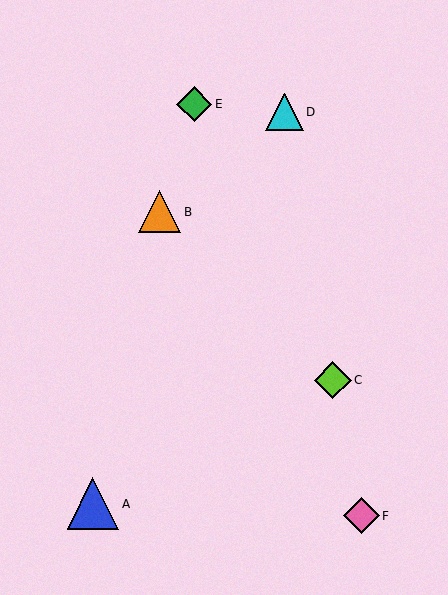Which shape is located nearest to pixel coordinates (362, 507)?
The pink diamond (labeled F) at (361, 516) is nearest to that location.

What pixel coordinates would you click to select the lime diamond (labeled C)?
Click at (333, 380) to select the lime diamond C.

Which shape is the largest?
The blue triangle (labeled A) is the largest.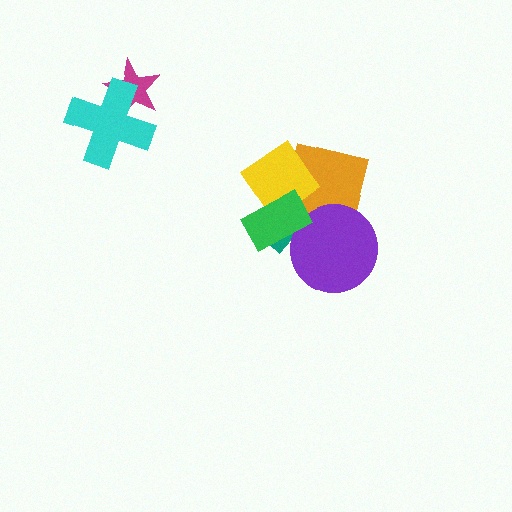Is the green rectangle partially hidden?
No, no other shape covers it.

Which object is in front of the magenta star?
The cyan cross is in front of the magenta star.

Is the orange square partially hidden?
Yes, it is partially covered by another shape.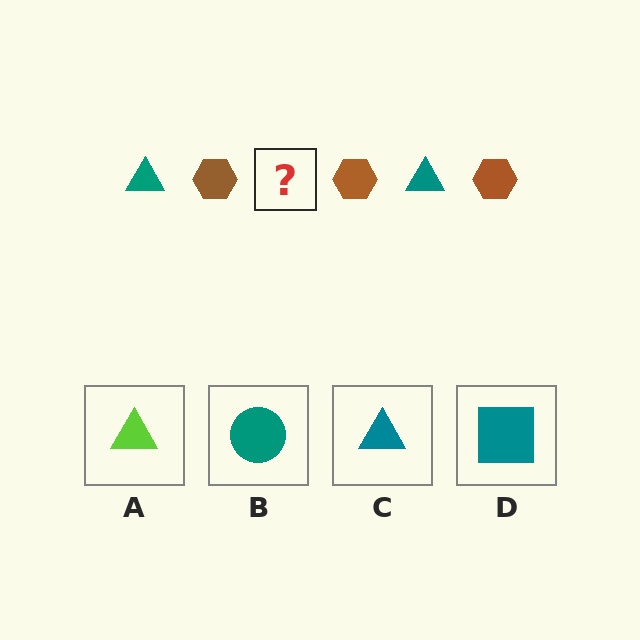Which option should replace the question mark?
Option C.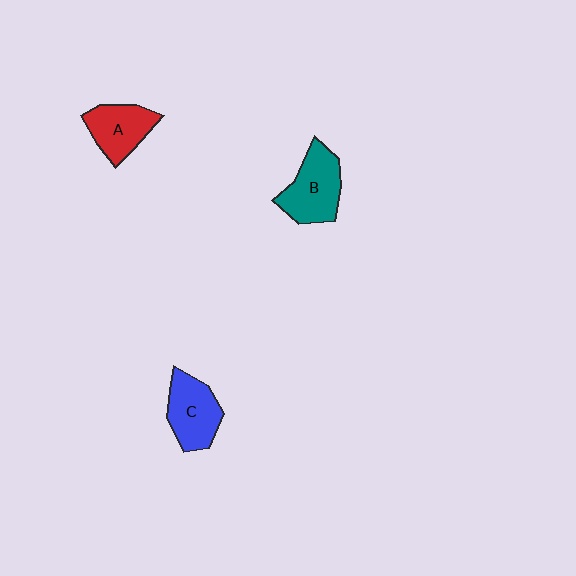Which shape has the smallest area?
Shape A (red).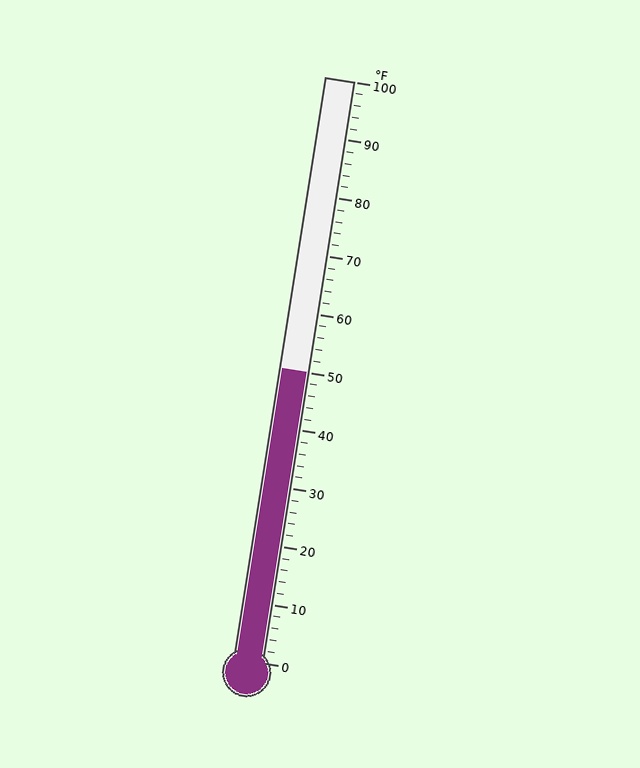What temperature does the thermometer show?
The thermometer shows approximately 50°F.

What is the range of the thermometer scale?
The thermometer scale ranges from 0°F to 100°F.